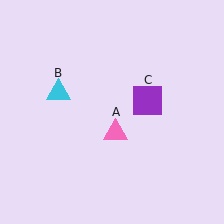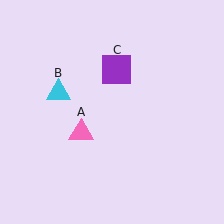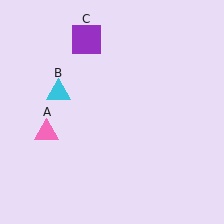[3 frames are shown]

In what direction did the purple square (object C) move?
The purple square (object C) moved up and to the left.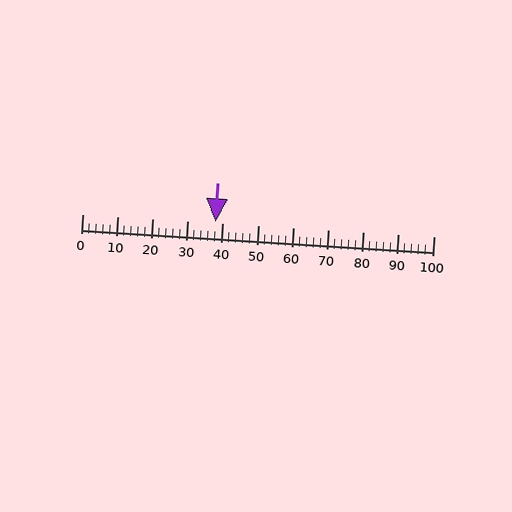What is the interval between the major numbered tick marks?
The major tick marks are spaced 10 units apart.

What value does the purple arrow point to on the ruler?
The purple arrow points to approximately 38.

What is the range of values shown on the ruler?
The ruler shows values from 0 to 100.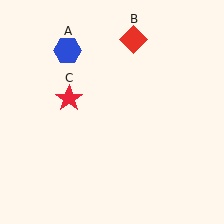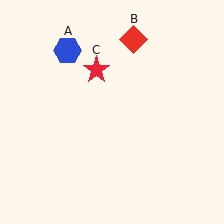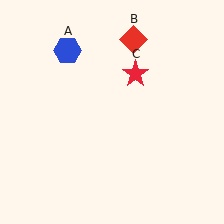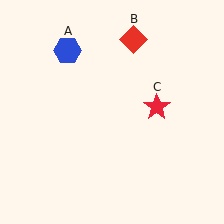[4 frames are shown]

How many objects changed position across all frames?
1 object changed position: red star (object C).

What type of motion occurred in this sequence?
The red star (object C) rotated clockwise around the center of the scene.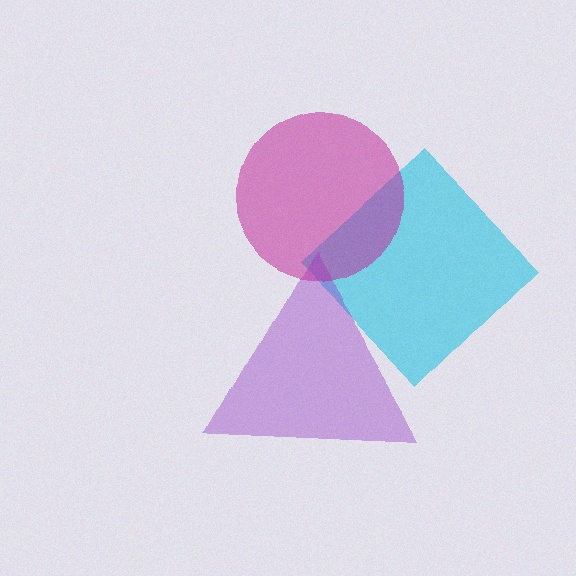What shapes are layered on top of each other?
The layered shapes are: a cyan diamond, a purple triangle, a magenta circle.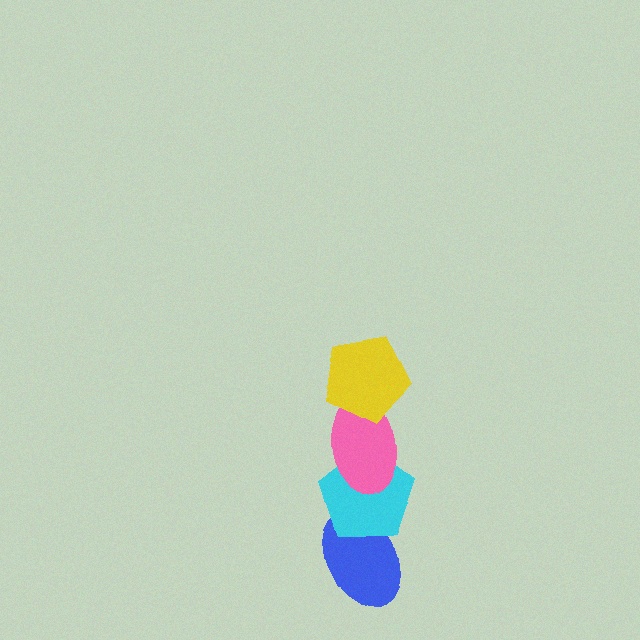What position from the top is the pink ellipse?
The pink ellipse is 2nd from the top.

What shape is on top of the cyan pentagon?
The pink ellipse is on top of the cyan pentagon.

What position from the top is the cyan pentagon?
The cyan pentagon is 3rd from the top.